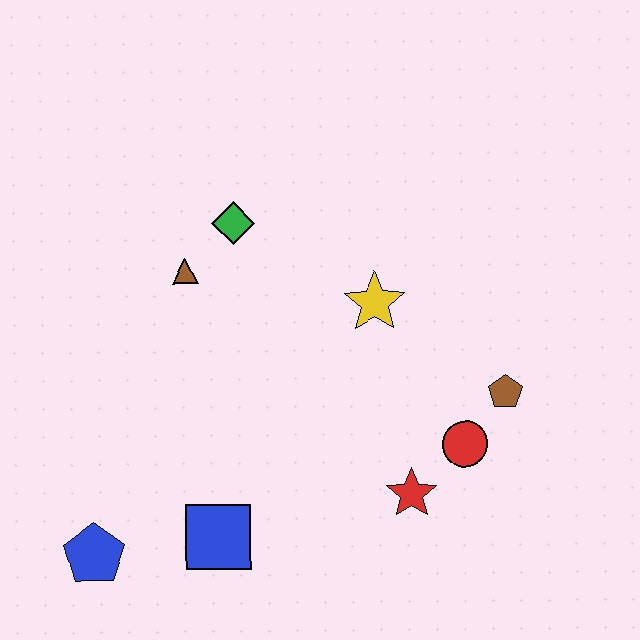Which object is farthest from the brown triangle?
The brown pentagon is farthest from the brown triangle.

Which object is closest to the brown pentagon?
The red circle is closest to the brown pentagon.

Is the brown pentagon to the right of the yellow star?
Yes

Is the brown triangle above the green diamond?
No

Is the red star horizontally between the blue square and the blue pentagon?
No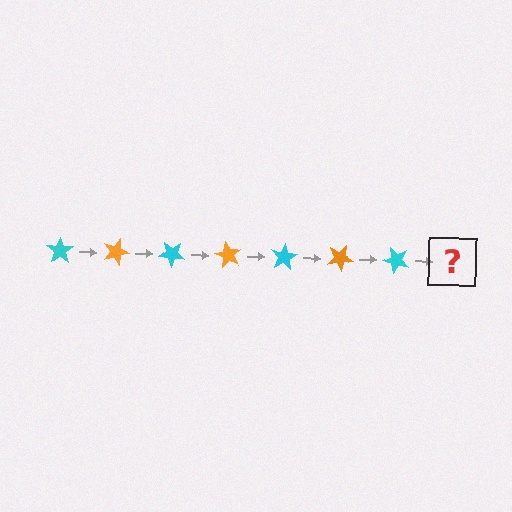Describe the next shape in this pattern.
It should be an orange star, rotated 140 degrees from the start.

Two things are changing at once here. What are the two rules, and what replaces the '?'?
The two rules are that it rotates 20 degrees each step and the color cycles through cyan and orange. The '?' should be an orange star, rotated 140 degrees from the start.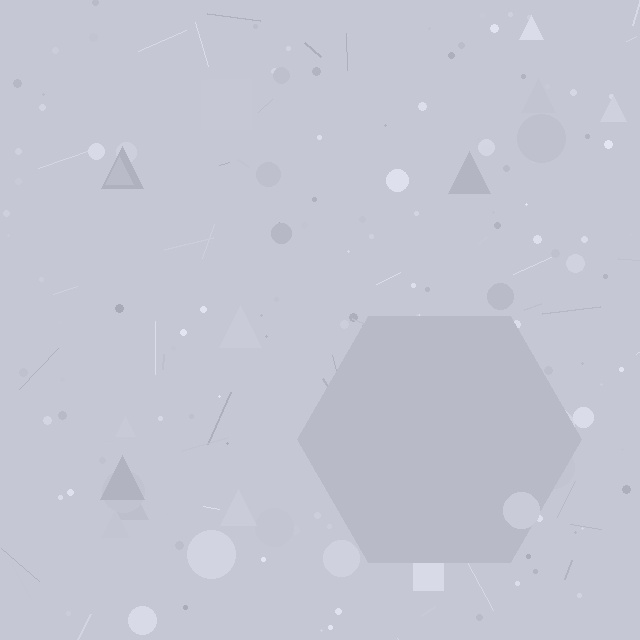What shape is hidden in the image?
A hexagon is hidden in the image.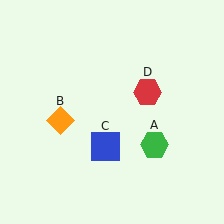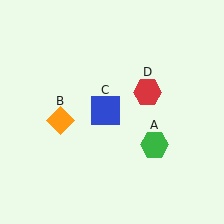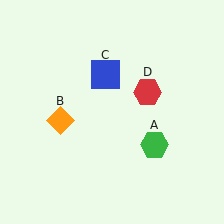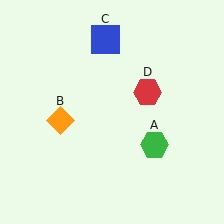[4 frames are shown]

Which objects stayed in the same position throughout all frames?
Green hexagon (object A) and orange diamond (object B) and red hexagon (object D) remained stationary.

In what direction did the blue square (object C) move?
The blue square (object C) moved up.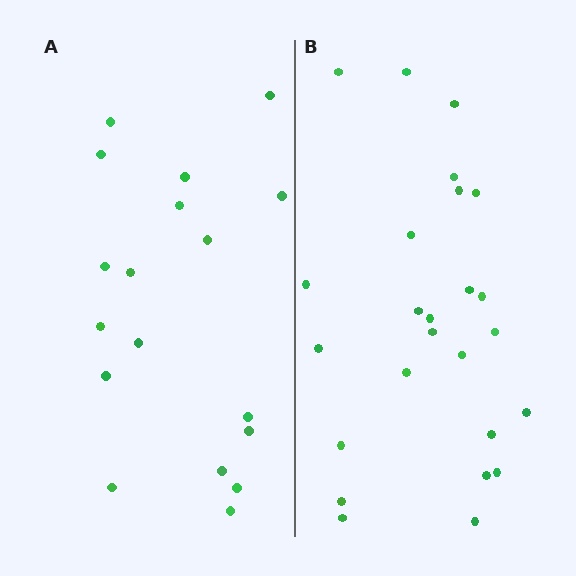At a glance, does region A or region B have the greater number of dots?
Region B (the right region) has more dots.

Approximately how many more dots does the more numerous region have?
Region B has roughly 8 or so more dots than region A.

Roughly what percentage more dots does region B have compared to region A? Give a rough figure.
About 40% more.